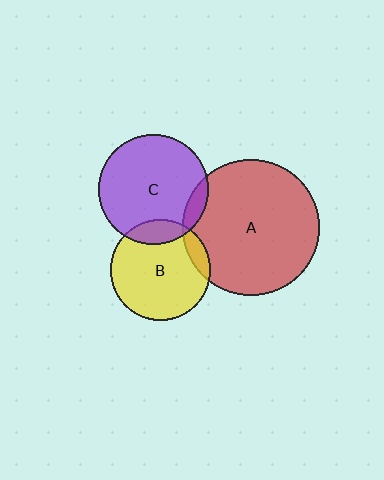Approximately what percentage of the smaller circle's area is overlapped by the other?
Approximately 10%.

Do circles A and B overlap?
Yes.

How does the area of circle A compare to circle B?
Approximately 1.8 times.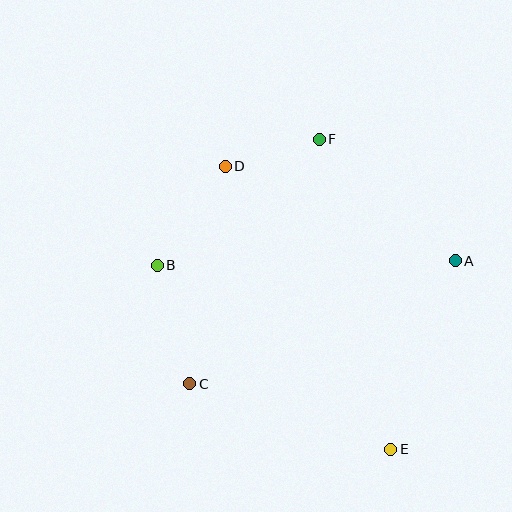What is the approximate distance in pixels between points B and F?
The distance between B and F is approximately 205 pixels.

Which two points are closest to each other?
Points D and F are closest to each other.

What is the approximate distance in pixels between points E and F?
The distance between E and F is approximately 318 pixels.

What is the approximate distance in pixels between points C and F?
The distance between C and F is approximately 276 pixels.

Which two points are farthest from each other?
Points D and E are farthest from each other.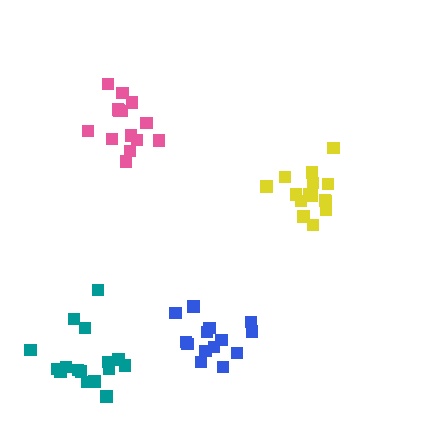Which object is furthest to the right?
The yellow cluster is rightmost.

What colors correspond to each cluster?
The clusters are colored: yellow, blue, teal, pink.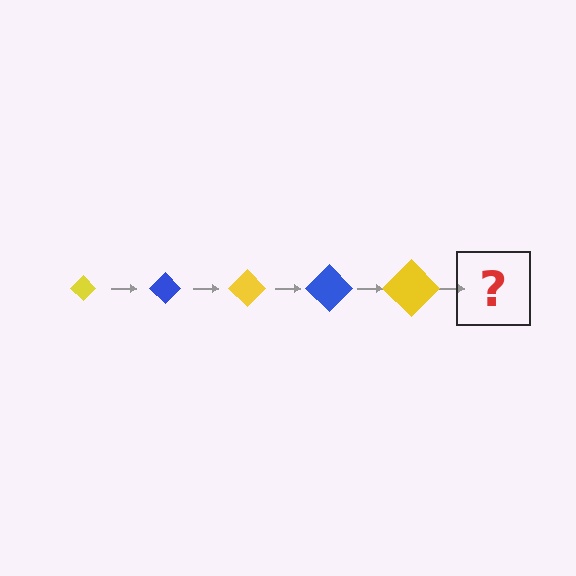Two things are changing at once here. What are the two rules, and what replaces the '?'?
The two rules are that the diamond grows larger each step and the color cycles through yellow and blue. The '?' should be a blue diamond, larger than the previous one.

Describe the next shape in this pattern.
It should be a blue diamond, larger than the previous one.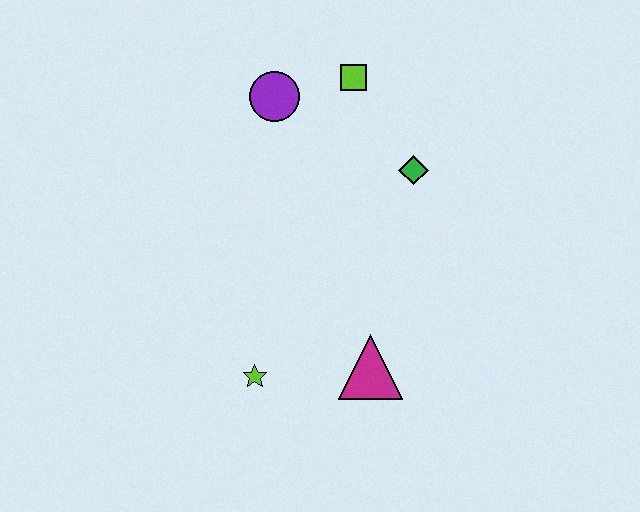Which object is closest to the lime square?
The purple circle is closest to the lime square.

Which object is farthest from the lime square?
The lime star is farthest from the lime square.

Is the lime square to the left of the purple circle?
No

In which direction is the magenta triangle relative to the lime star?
The magenta triangle is to the right of the lime star.